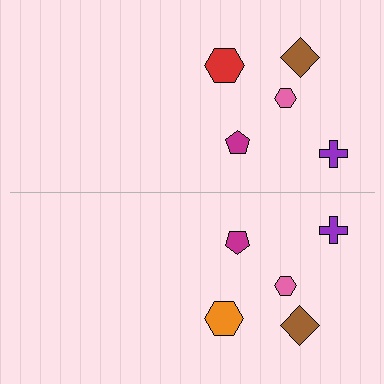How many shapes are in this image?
There are 10 shapes in this image.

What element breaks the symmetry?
The orange hexagon on the bottom side breaks the symmetry — its mirror counterpart is red.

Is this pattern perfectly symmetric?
No, the pattern is not perfectly symmetric. The orange hexagon on the bottom side breaks the symmetry — its mirror counterpart is red.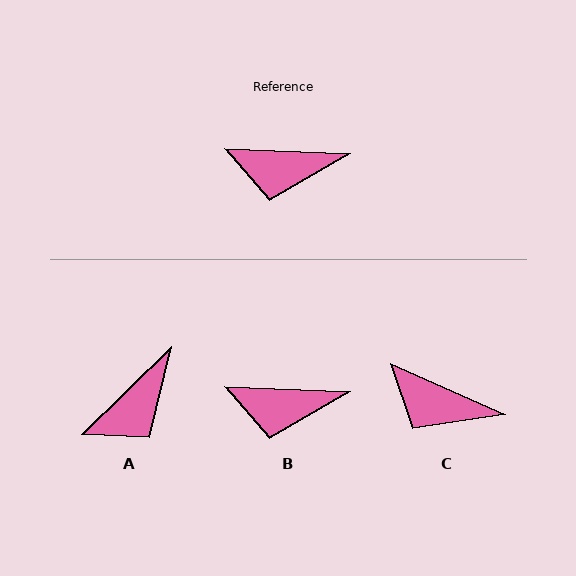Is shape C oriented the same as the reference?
No, it is off by about 22 degrees.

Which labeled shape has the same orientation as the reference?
B.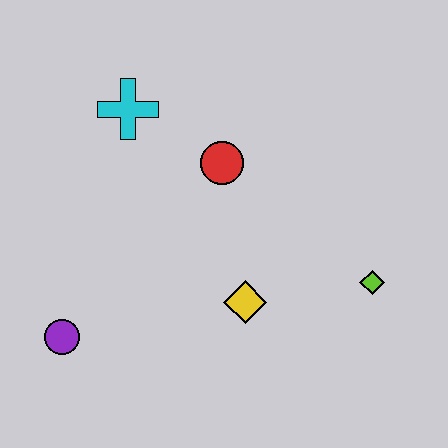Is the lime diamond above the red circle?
No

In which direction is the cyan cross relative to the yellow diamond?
The cyan cross is above the yellow diamond.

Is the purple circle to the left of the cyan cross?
Yes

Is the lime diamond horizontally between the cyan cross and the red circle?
No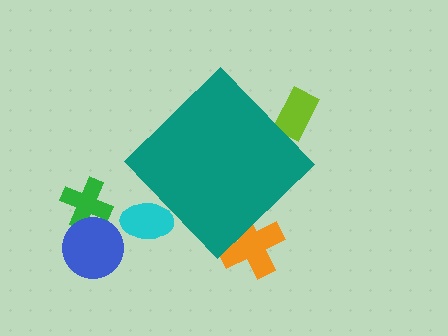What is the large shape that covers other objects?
A teal diamond.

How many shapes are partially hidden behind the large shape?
3 shapes are partially hidden.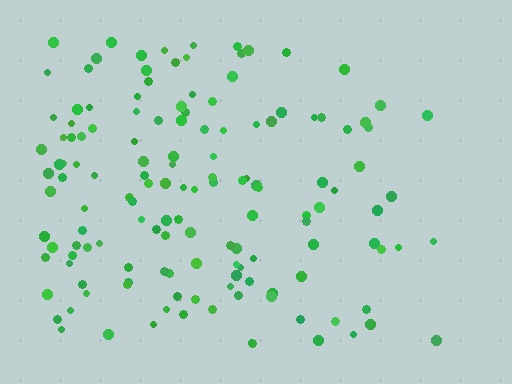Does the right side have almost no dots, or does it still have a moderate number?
Still a moderate number, just noticeably fewer than the left.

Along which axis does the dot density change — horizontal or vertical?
Horizontal.